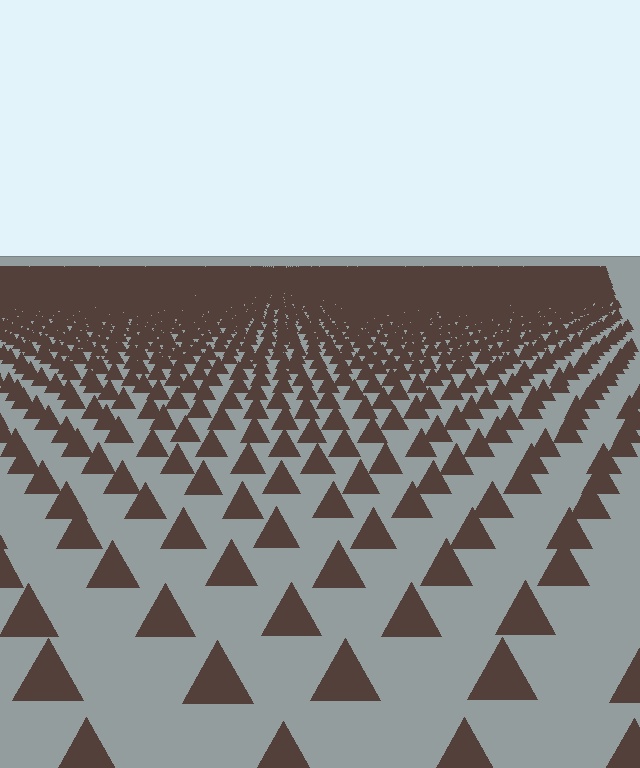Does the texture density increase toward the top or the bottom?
Density increases toward the top.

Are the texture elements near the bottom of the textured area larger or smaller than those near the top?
Larger. Near the bottom, elements are closer to the viewer and appear at a bigger on-screen size.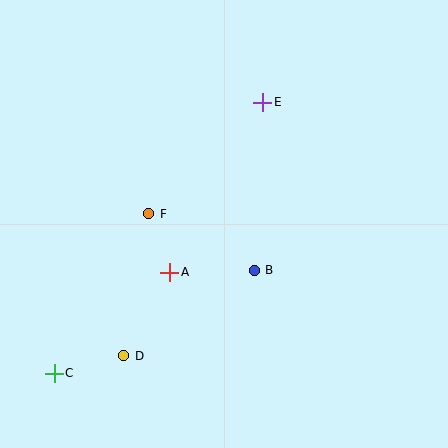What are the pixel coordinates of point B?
Point B is at (254, 270).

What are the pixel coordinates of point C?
Point C is at (54, 373).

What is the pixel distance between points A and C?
The distance between A and C is 154 pixels.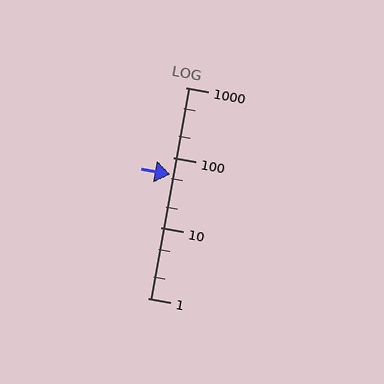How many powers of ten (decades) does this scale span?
The scale spans 3 decades, from 1 to 1000.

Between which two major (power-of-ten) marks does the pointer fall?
The pointer is between 10 and 100.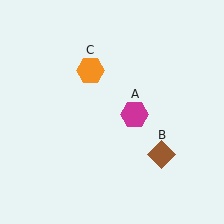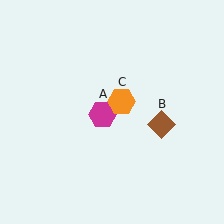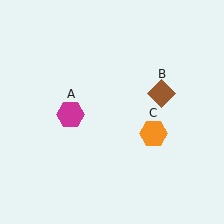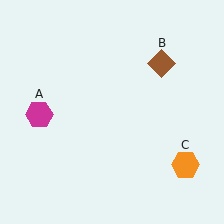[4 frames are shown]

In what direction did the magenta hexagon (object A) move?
The magenta hexagon (object A) moved left.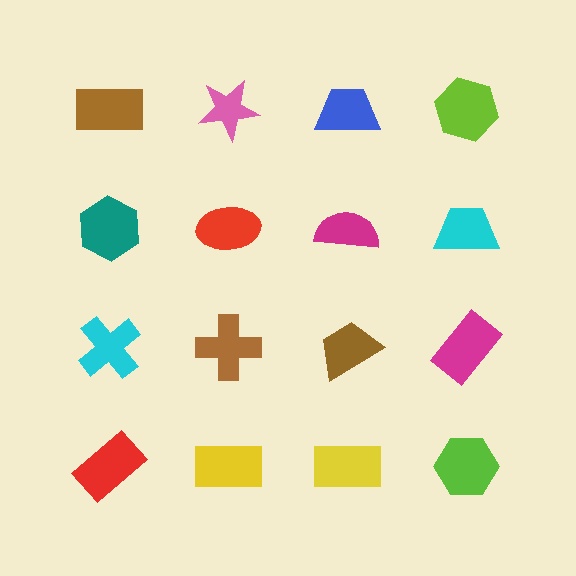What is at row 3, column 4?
A magenta rectangle.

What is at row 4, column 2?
A yellow rectangle.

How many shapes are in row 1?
4 shapes.